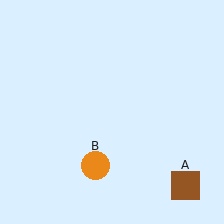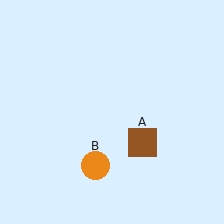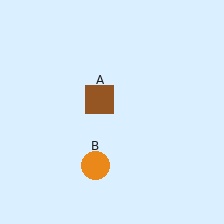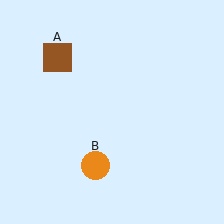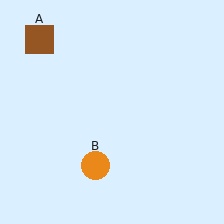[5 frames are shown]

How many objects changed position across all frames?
1 object changed position: brown square (object A).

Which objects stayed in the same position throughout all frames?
Orange circle (object B) remained stationary.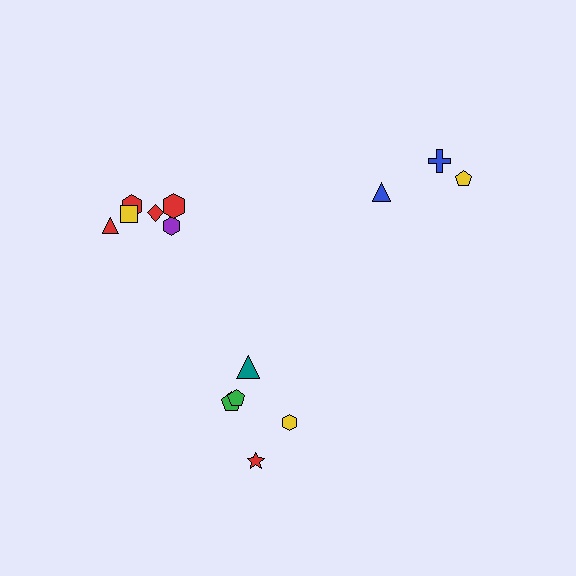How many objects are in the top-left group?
There are 6 objects.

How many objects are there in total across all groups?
There are 14 objects.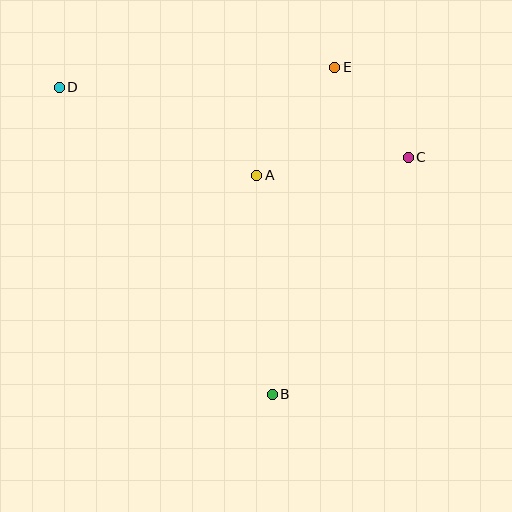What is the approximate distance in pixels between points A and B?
The distance between A and B is approximately 220 pixels.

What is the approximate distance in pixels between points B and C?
The distance between B and C is approximately 273 pixels.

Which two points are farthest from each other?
Points B and D are farthest from each other.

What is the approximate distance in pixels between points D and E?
The distance between D and E is approximately 276 pixels.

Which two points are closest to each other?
Points C and E are closest to each other.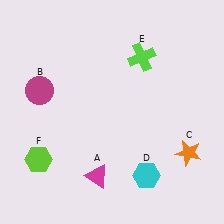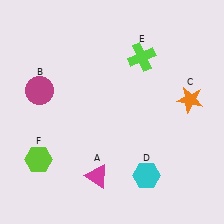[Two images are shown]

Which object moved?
The orange star (C) moved up.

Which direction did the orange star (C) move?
The orange star (C) moved up.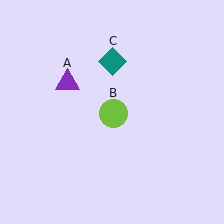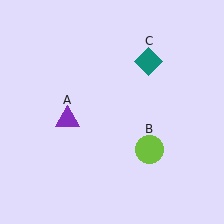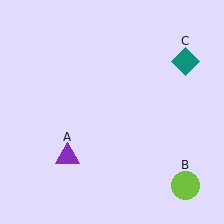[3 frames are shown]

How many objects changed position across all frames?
3 objects changed position: purple triangle (object A), lime circle (object B), teal diamond (object C).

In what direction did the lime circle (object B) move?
The lime circle (object B) moved down and to the right.